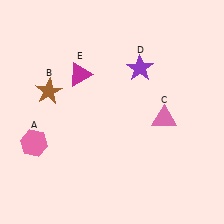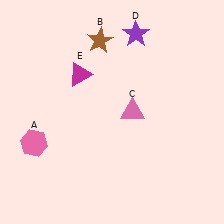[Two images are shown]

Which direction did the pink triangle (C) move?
The pink triangle (C) moved left.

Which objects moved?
The objects that moved are: the brown star (B), the pink triangle (C), the purple star (D).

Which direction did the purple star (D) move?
The purple star (D) moved up.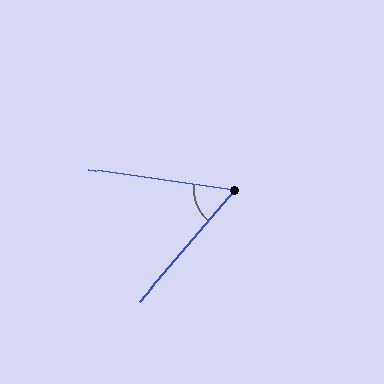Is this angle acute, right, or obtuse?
It is acute.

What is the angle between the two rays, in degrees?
Approximately 57 degrees.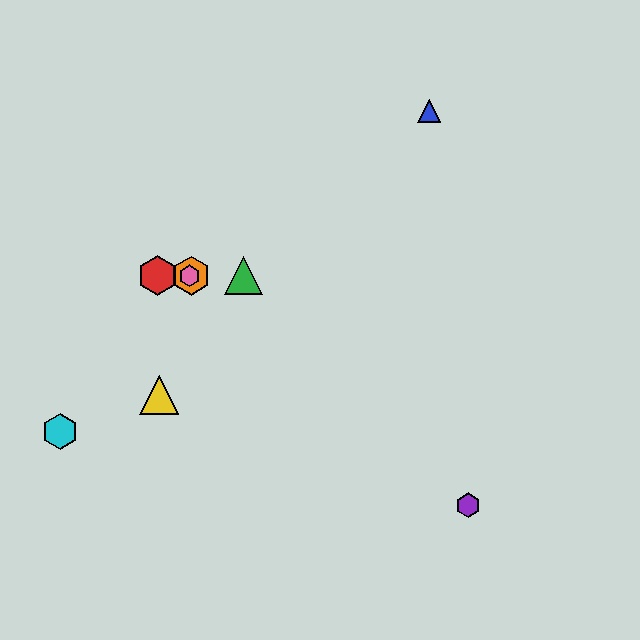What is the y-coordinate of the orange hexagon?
The orange hexagon is at y≈276.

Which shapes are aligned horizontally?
The red hexagon, the green triangle, the orange hexagon, the pink hexagon are aligned horizontally.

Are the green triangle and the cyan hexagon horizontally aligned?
No, the green triangle is at y≈276 and the cyan hexagon is at y≈432.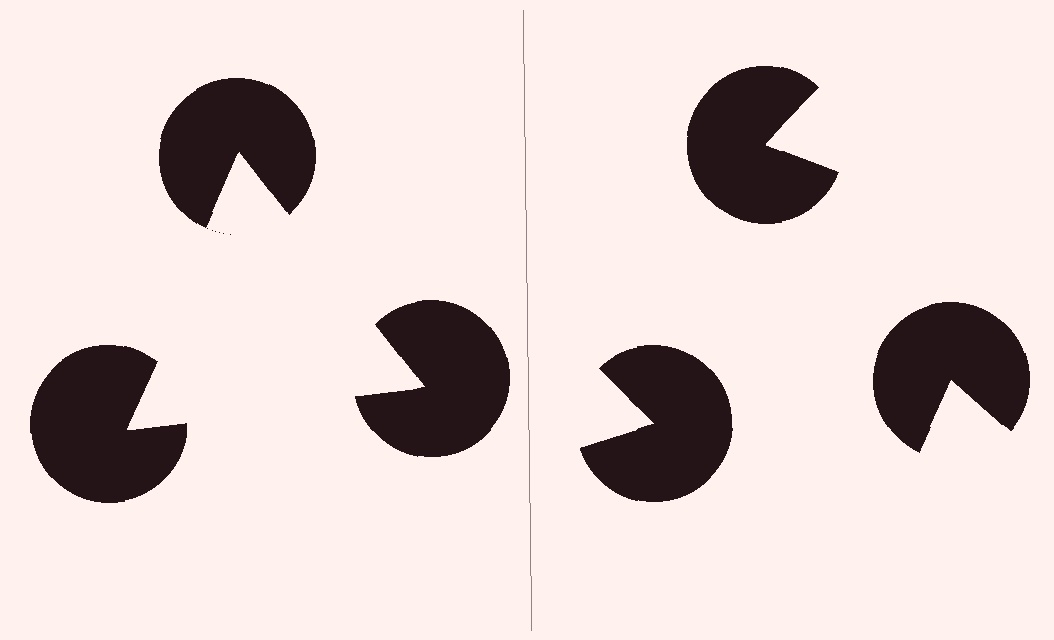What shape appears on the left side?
An illusory triangle.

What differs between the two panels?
The pac-man discs are positioned identically on both sides; only the wedge orientations differ. On the left they align to a triangle; on the right they are misaligned.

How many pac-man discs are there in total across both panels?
6 — 3 on each side.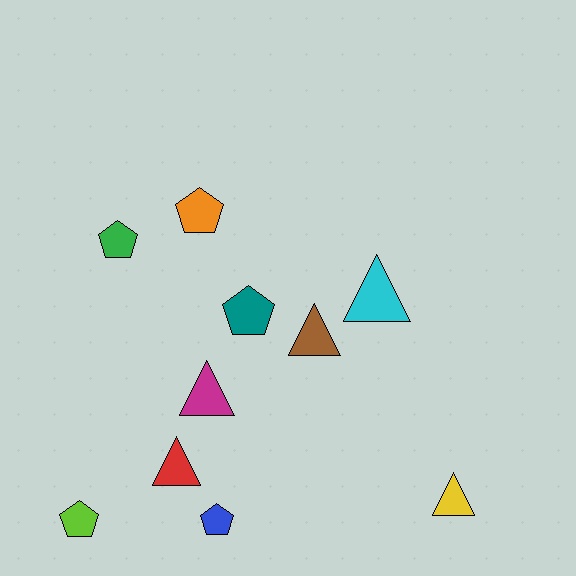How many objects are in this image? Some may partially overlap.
There are 10 objects.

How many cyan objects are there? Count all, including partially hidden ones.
There is 1 cyan object.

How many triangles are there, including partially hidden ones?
There are 5 triangles.